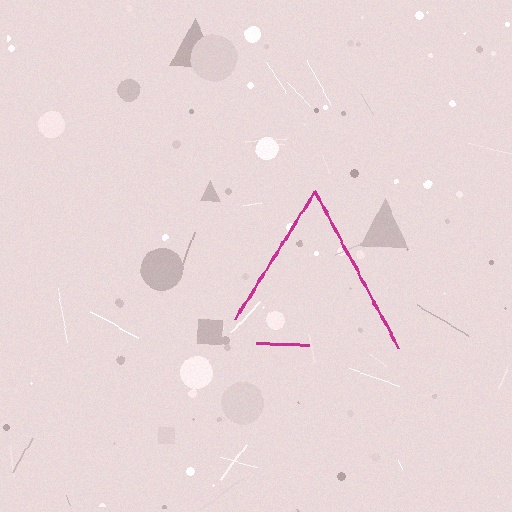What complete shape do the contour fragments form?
The contour fragments form a triangle.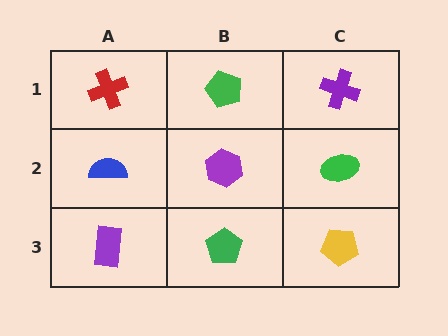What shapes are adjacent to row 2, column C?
A purple cross (row 1, column C), a yellow pentagon (row 3, column C), a purple hexagon (row 2, column B).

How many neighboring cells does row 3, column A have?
2.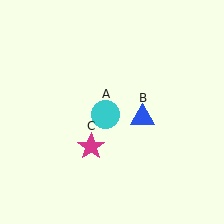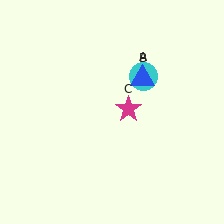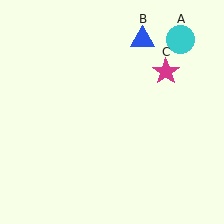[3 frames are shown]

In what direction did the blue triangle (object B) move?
The blue triangle (object B) moved up.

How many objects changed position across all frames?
3 objects changed position: cyan circle (object A), blue triangle (object B), magenta star (object C).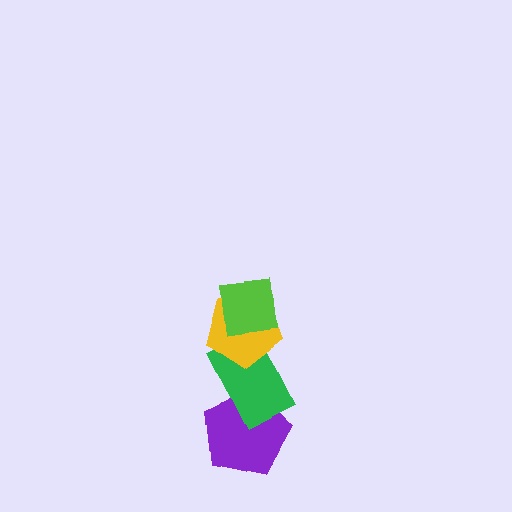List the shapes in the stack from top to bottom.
From top to bottom: the lime square, the yellow pentagon, the green rectangle, the purple pentagon.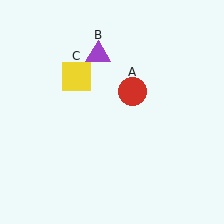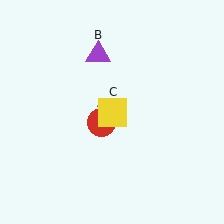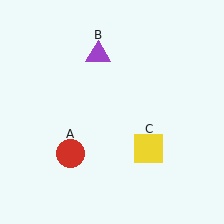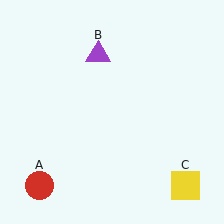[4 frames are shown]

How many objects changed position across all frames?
2 objects changed position: red circle (object A), yellow square (object C).